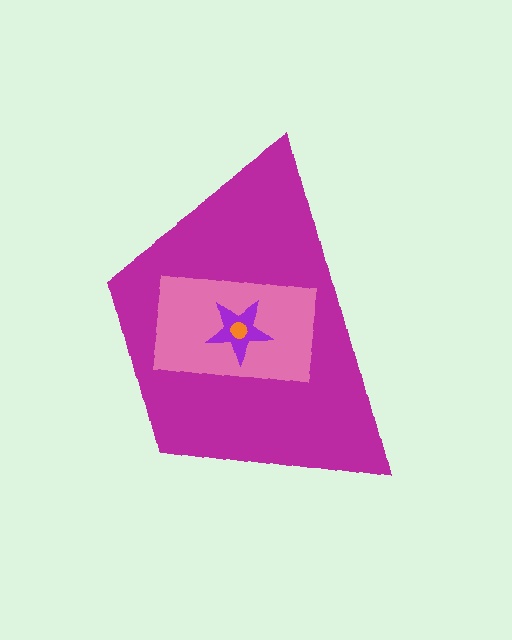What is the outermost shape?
The magenta trapezoid.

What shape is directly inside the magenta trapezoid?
The pink rectangle.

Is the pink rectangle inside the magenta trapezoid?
Yes.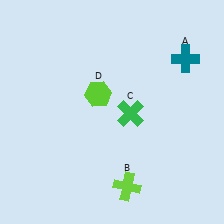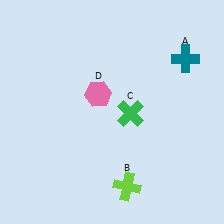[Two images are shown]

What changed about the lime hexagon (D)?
In Image 1, D is lime. In Image 2, it changed to pink.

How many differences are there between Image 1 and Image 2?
There is 1 difference between the two images.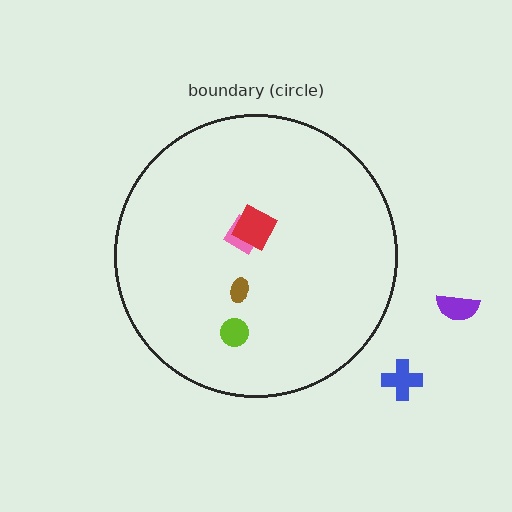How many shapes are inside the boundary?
4 inside, 2 outside.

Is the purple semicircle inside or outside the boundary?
Outside.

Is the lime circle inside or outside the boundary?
Inside.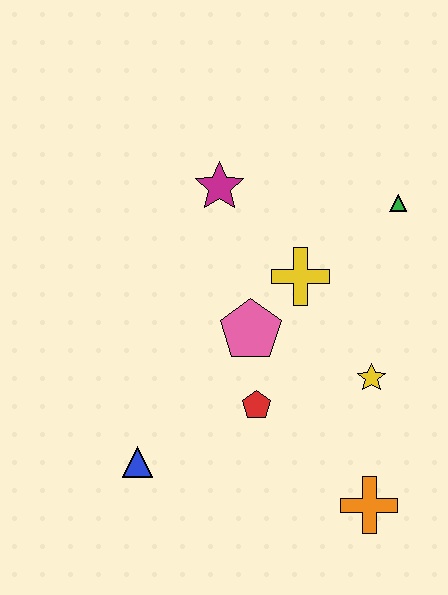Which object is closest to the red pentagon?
The pink pentagon is closest to the red pentagon.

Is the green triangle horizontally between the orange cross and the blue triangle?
No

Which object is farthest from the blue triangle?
The green triangle is farthest from the blue triangle.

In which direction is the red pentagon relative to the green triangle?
The red pentagon is below the green triangle.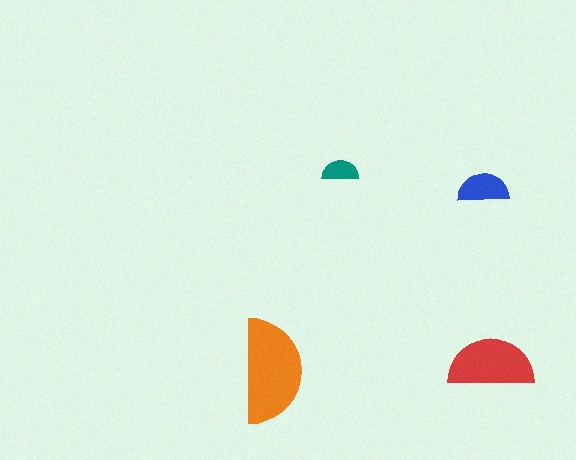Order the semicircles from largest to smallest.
the orange one, the red one, the blue one, the teal one.